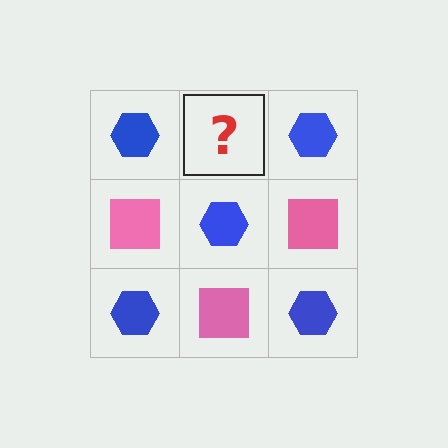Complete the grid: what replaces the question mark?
The question mark should be replaced with a pink square.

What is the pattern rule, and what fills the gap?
The rule is that it alternates blue hexagon and pink square in a checkerboard pattern. The gap should be filled with a pink square.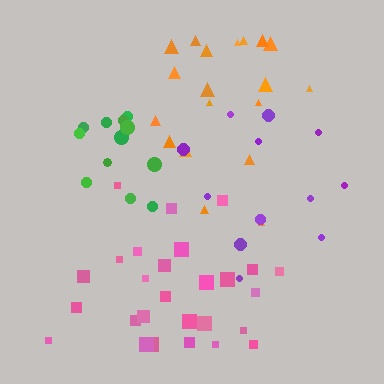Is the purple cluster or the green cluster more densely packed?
Green.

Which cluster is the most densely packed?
Green.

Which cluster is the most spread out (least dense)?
Purple.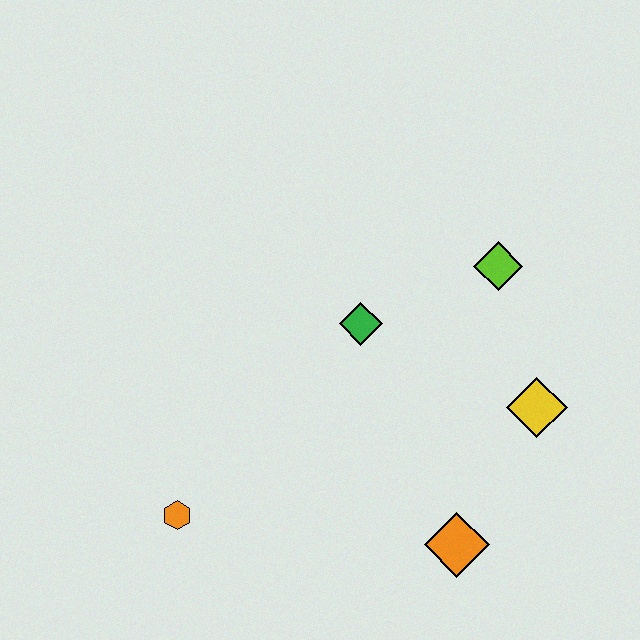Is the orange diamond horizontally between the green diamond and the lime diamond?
Yes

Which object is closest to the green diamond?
The lime diamond is closest to the green diamond.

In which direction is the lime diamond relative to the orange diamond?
The lime diamond is above the orange diamond.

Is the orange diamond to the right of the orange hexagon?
Yes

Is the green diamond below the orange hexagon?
No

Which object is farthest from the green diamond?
The orange hexagon is farthest from the green diamond.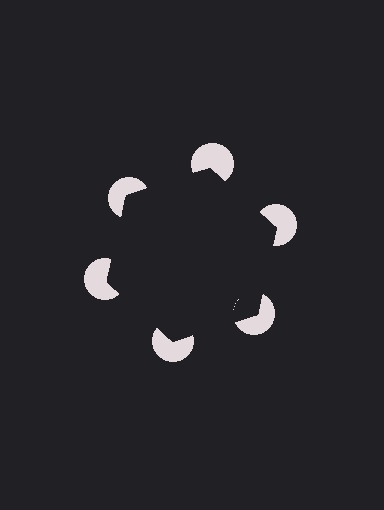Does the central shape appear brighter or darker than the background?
It typically appears slightly darker than the background, even though no actual brightness change is drawn.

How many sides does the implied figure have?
6 sides.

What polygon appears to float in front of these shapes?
An illusory hexagon — its edges are inferred from the aligned wedge cuts in the pac-man discs, not physically drawn.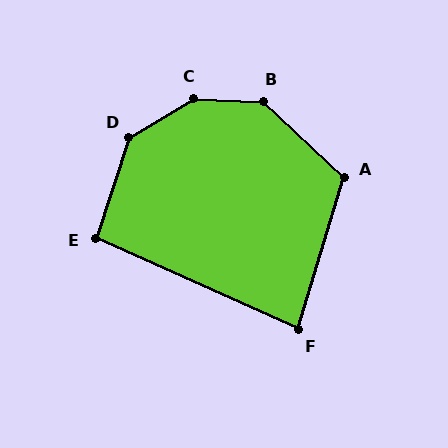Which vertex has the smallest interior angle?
F, at approximately 83 degrees.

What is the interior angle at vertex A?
Approximately 117 degrees (obtuse).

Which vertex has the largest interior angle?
C, at approximately 147 degrees.